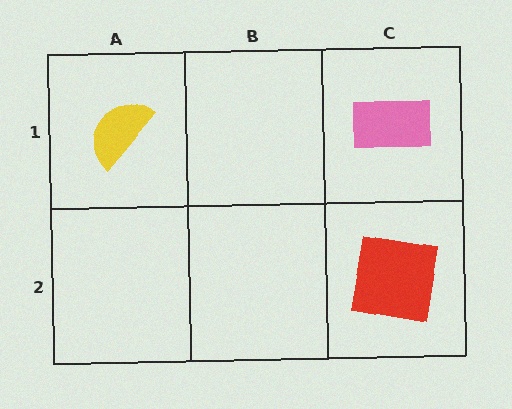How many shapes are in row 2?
1 shape.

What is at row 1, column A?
A yellow semicircle.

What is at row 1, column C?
A pink rectangle.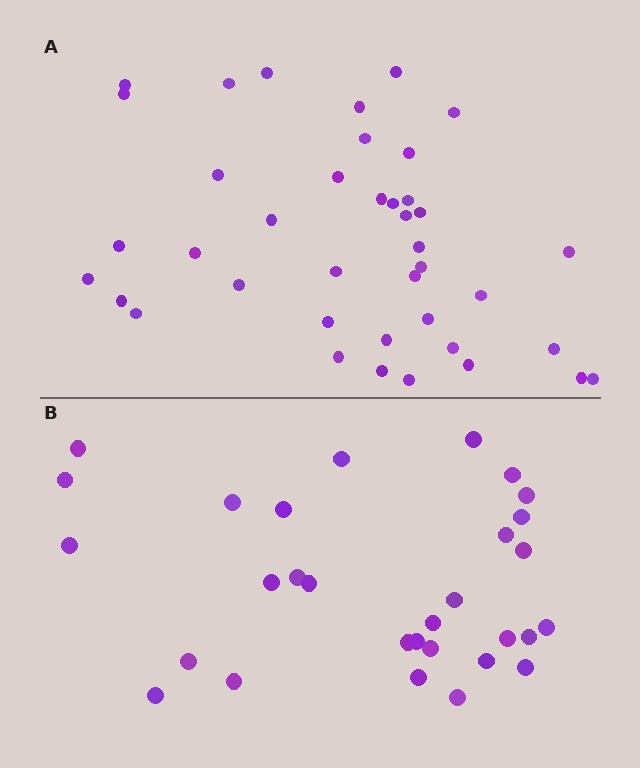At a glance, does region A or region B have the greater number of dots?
Region A (the top region) has more dots.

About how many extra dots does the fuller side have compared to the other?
Region A has roughly 10 or so more dots than region B.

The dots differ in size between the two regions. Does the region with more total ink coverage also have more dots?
No. Region B has more total ink coverage because its dots are larger, but region A actually contains more individual dots. Total area can be misleading — the number of items is what matters here.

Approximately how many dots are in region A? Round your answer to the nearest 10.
About 40 dots.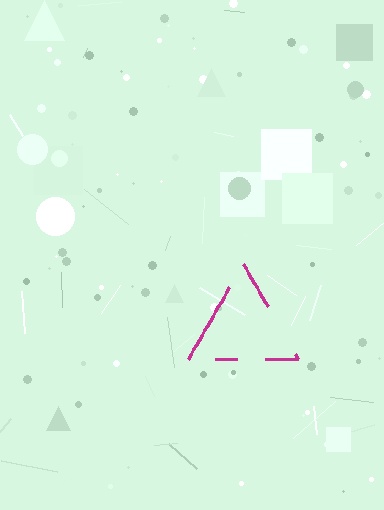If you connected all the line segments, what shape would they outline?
They would outline a triangle.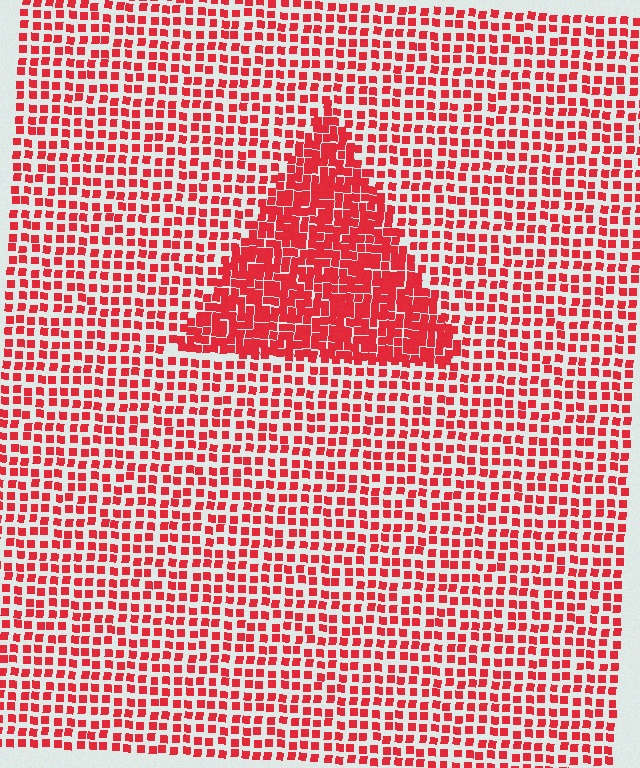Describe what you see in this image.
The image contains small red elements arranged at two different densities. A triangle-shaped region is visible where the elements are more densely packed than the surrounding area.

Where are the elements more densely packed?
The elements are more densely packed inside the triangle boundary.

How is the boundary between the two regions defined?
The boundary is defined by a change in element density (approximately 2.0x ratio). All elements are the same color, size, and shape.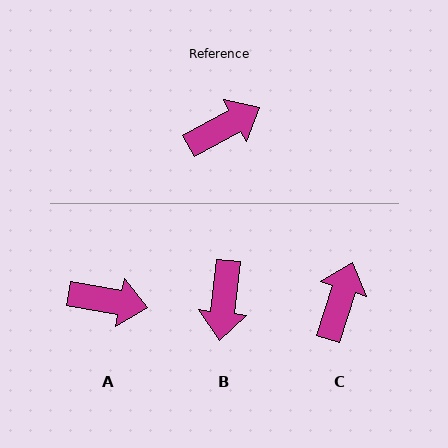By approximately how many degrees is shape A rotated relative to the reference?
Approximately 39 degrees clockwise.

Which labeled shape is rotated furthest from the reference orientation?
B, about 125 degrees away.